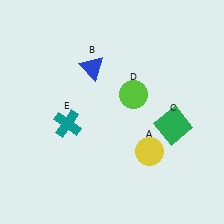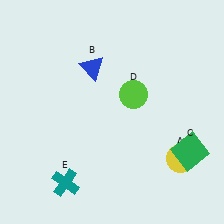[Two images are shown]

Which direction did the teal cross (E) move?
The teal cross (E) moved down.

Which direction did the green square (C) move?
The green square (C) moved down.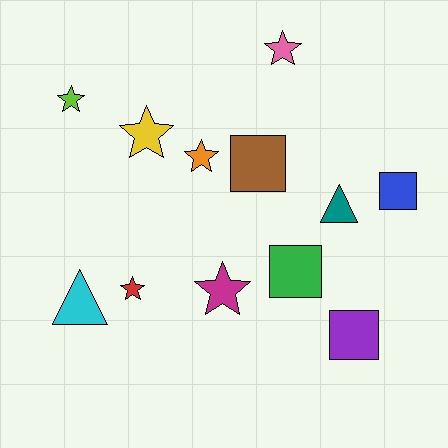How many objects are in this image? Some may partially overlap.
There are 12 objects.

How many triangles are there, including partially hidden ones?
There are 2 triangles.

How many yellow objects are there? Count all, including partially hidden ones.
There is 1 yellow object.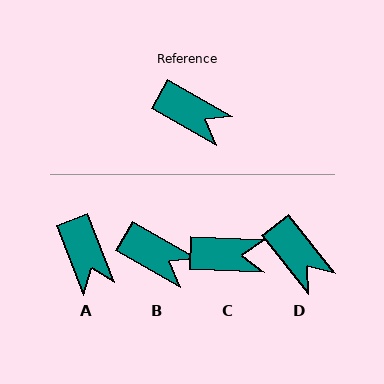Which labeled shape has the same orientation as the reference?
B.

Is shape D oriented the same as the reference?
No, it is off by about 22 degrees.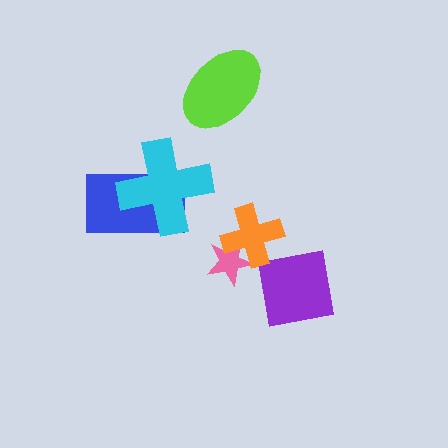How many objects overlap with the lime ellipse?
0 objects overlap with the lime ellipse.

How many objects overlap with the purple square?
0 objects overlap with the purple square.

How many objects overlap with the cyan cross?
1 object overlaps with the cyan cross.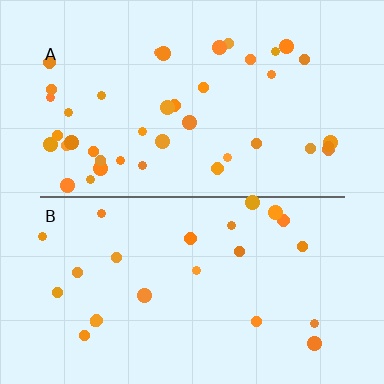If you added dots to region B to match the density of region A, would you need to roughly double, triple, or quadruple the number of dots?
Approximately double.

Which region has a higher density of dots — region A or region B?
A (the top).